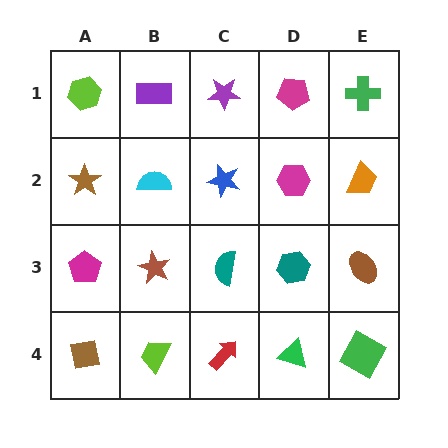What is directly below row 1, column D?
A magenta hexagon.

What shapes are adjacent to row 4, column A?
A magenta pentagon (row 3, column A), a lime trapezoid (row 4, column B).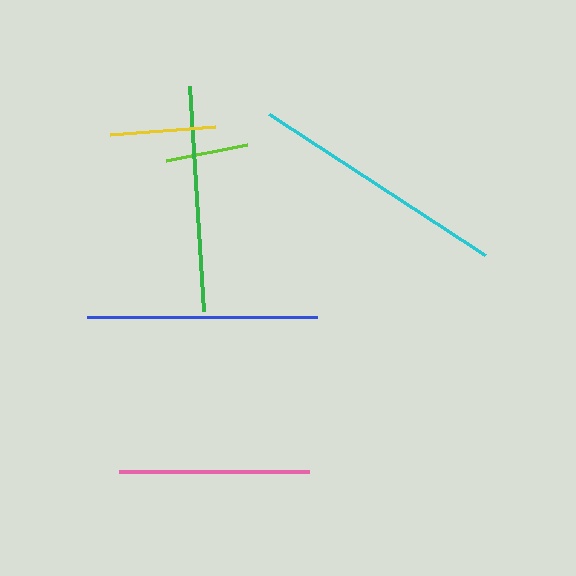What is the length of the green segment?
The green segment is approximately 226 pixels long.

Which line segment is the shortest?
The lime line is the shortest at approximately 83 pixels.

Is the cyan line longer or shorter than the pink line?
The cyan line is longer than the pink line.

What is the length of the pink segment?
The pink segment is approximately 190 pixels long.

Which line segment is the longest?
The cyan line is the longest at approximately 258 pixels.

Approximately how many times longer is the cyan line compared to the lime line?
The cyan line is approximately 3.1 times the length of the lime line.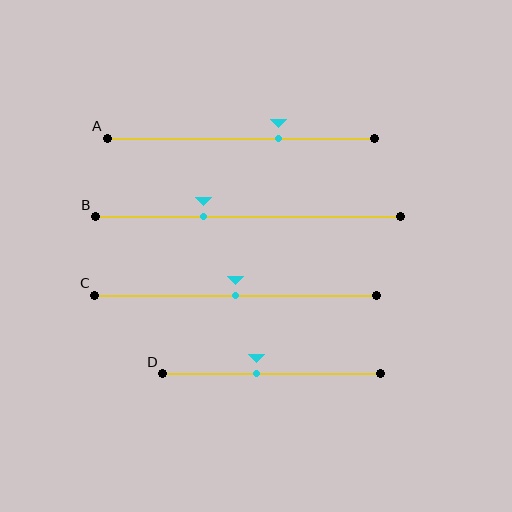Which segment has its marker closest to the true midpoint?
Segment C has its marker closest to the true midpoint.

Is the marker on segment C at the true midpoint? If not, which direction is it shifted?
Yes, the marker on segment C is at the true midpoint.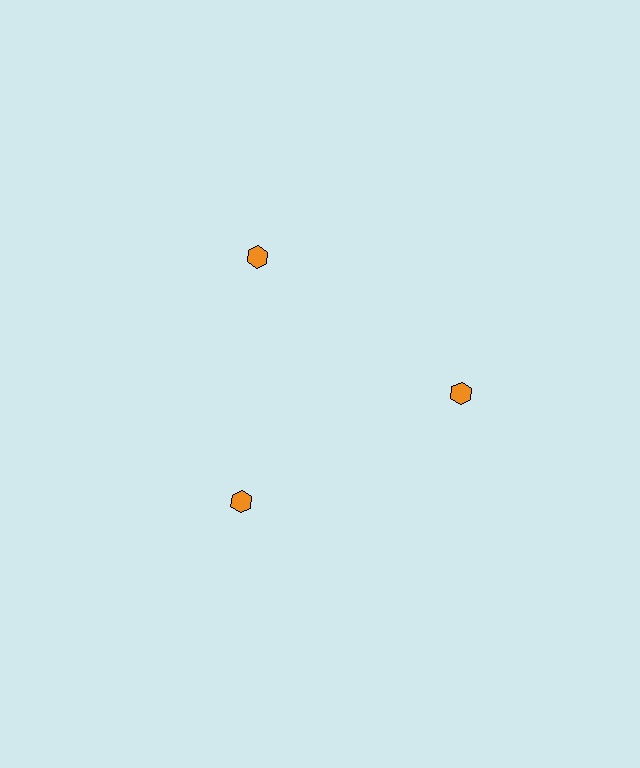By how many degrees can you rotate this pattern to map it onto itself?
The pattern maps onto itself every 120 degrees of rotation.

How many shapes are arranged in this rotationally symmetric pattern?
There are 3 shapes, arranged in 3 groups of 1.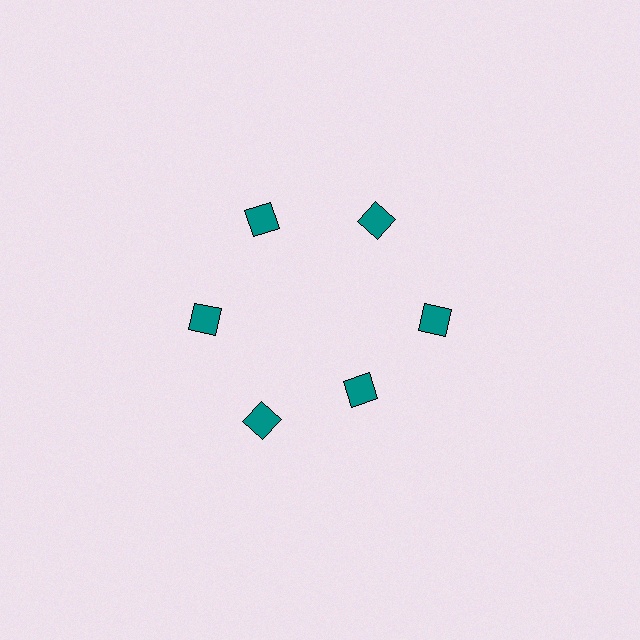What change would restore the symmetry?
The symmetry would be restored by moving it outward, back onto the ring so that all 6 diamonds sit at equal angles and equal distance from the center.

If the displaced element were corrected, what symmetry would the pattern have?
It would have 6-fold rotational symmetry — the pattern would map onto itself every 60 degrees.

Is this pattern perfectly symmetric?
No. The 6 teal diamonds are arranged in a ring, but one element near the 5 o'clock position is pulled inward toward the center, breaking the 6-fold rotational symmetry.